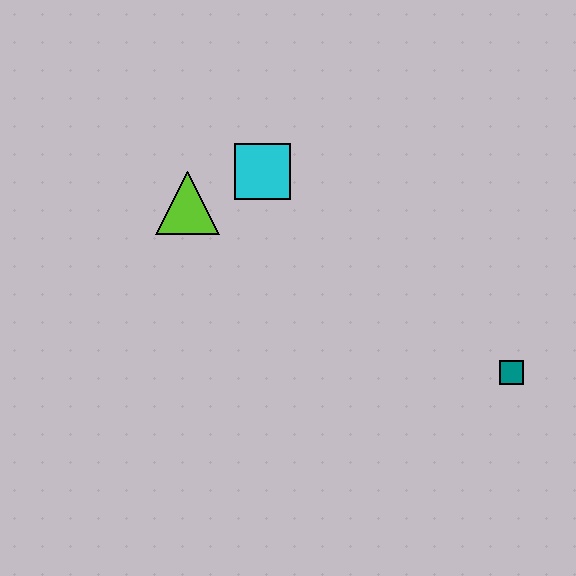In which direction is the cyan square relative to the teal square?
The cyan square is to the left of the teal square.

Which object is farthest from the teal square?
The lime triangle is farthest from the teal square.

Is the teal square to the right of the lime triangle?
Yes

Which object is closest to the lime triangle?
The cyan square is closest to the lime triangle.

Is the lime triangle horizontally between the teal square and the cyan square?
No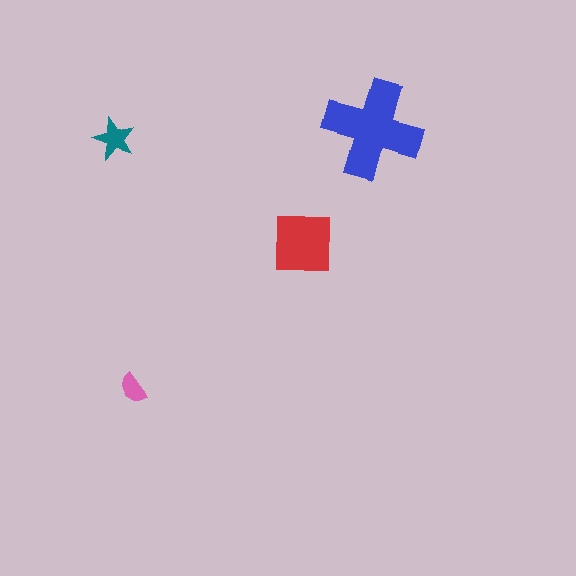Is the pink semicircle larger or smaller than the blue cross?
Smaller.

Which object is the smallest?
The pink semicircle.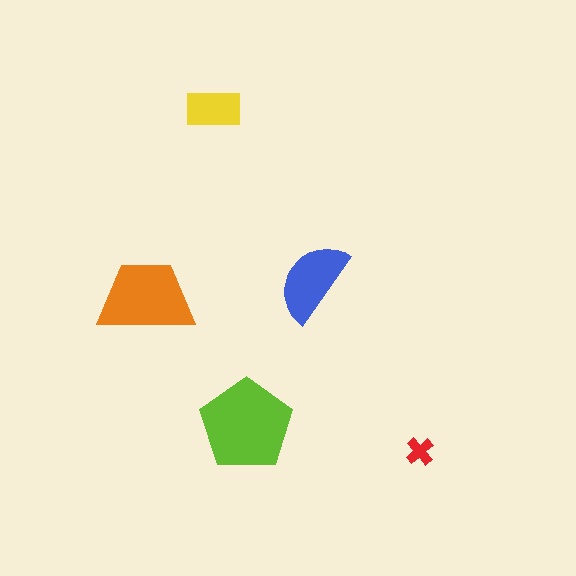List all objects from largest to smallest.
The lime pentagon, the orange trapezoid, the blue semicircle, the yellow rectangle, the red cross.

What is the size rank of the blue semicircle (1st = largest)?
3rd.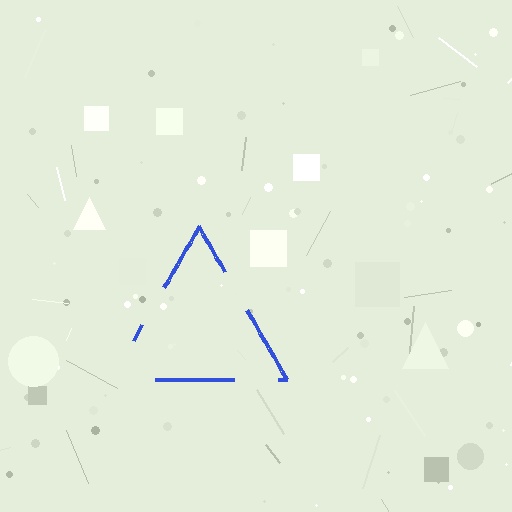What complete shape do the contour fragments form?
The contour fragments form a triangle.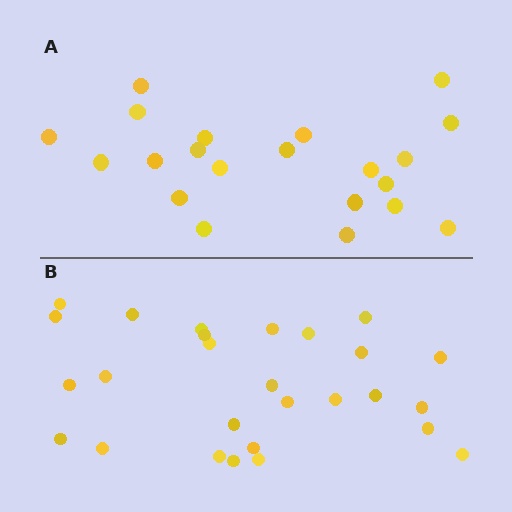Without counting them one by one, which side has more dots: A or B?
Region B (the bottom region) has more dots.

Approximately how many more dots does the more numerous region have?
Region B has about 6 more dots than region A.